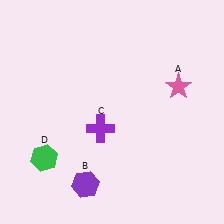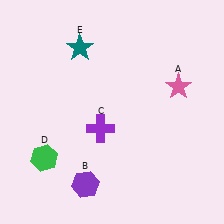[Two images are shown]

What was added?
A teal star (E) was added in Image 2.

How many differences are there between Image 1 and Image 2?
There is 1 difference between the two images.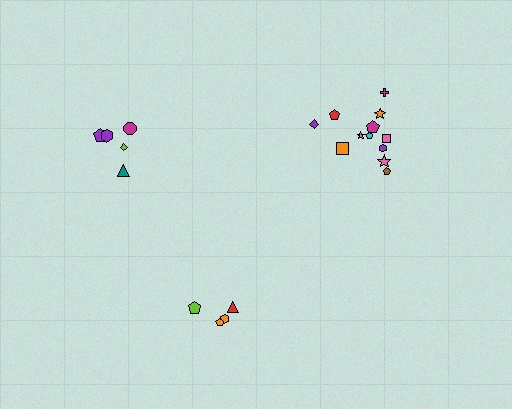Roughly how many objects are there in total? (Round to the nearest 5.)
Roughly 20 objects in total.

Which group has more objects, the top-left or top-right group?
The top-right group.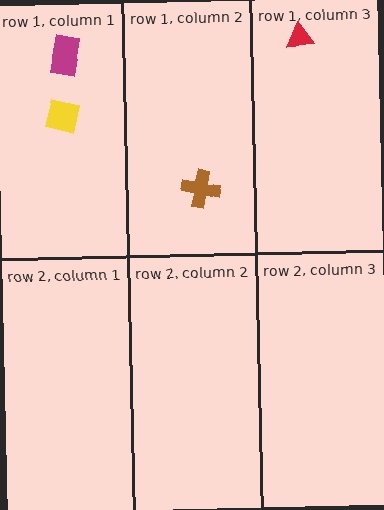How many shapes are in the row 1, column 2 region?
1.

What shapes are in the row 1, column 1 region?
The yellow square, the magenta rectangle.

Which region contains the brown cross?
The row 1, column 2 region.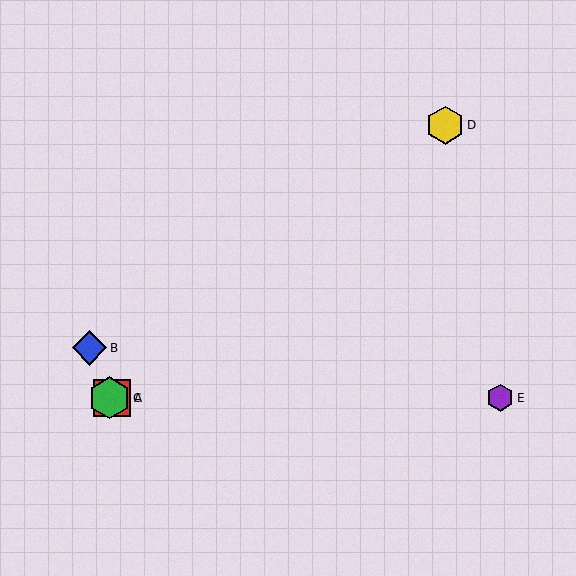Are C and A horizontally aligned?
Yes, both are at y≈398.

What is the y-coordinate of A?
Object A is at y≈398.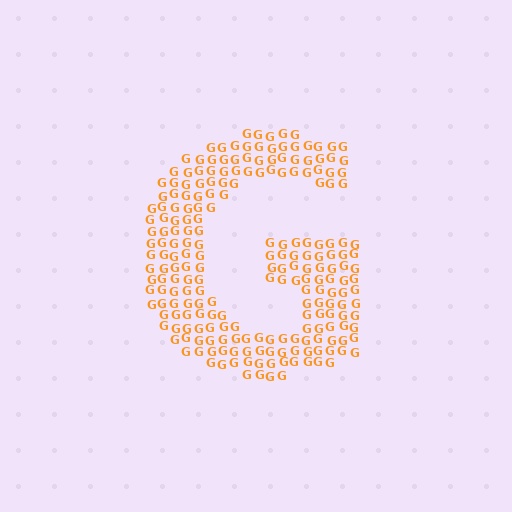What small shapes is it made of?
It is made of small letter G's.